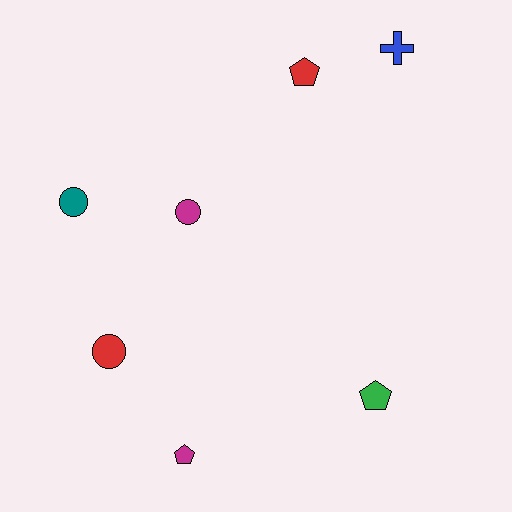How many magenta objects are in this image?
There are 2 magenta objects.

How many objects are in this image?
There are 7 objects.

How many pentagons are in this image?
There are 3 pentagons.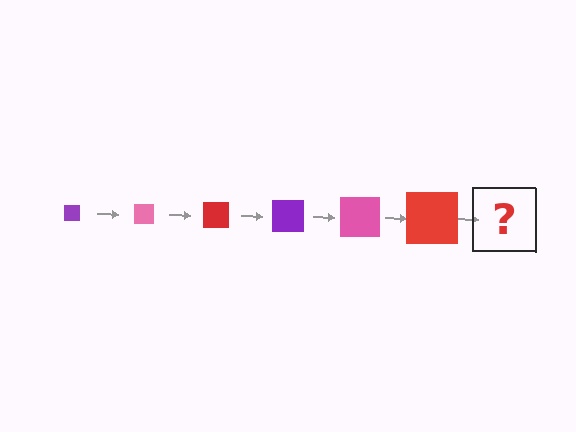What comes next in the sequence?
The next element should be a purple square, larger than the previous one.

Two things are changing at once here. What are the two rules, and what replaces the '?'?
The two rules are that the square grows larger each step and the color cycles through purple, pink, and red. The '?' should be a purple square, larger than the previous one.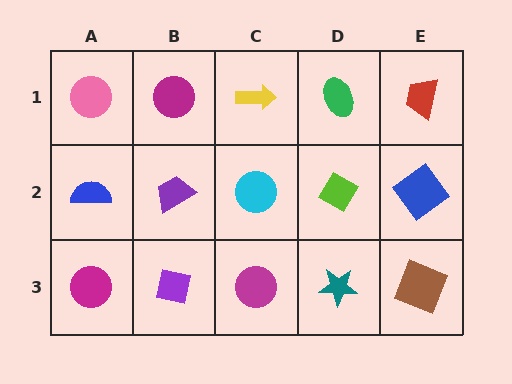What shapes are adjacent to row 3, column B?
A purple trapezoid (row 2, column B), a magenta circle (row 3, column A), a magenta circle (row 3, column C).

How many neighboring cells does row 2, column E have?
3.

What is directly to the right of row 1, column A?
A magenta circle.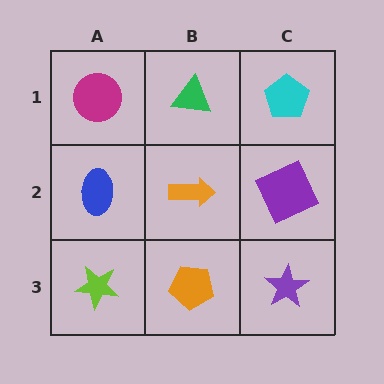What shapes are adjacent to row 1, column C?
A purple square (row 2, column C), a green triangle (row 1, column B).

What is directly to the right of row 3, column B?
A purple star.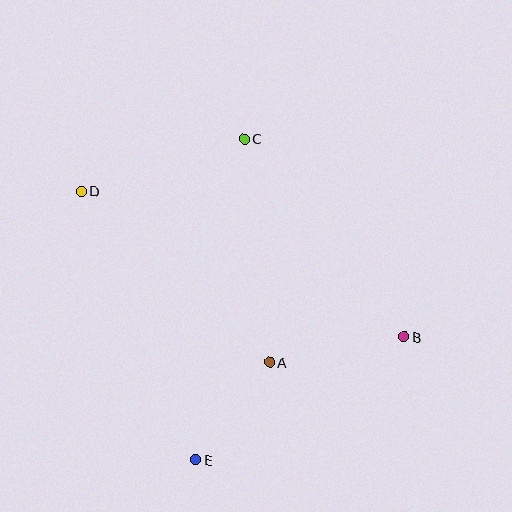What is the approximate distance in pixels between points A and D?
The distance between A and D is approximately 254 pixels.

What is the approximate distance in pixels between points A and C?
The distance between A and C is approximately 225 pixels.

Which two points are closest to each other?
Points A and E are closest to each other.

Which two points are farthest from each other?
Points B and D are farthest from each other.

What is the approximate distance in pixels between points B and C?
The distance between B and C is approximately 254 pixels.